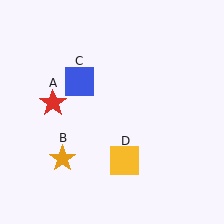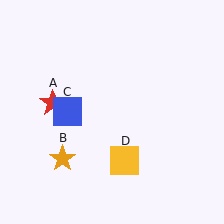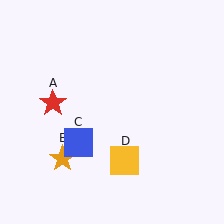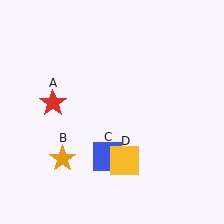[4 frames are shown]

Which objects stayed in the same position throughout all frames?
Red star (object A) and orange star (object B) and yellow square (object D) remained stationary.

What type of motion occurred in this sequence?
The blue square (object C) rotated counterclockwise around the center of the scene.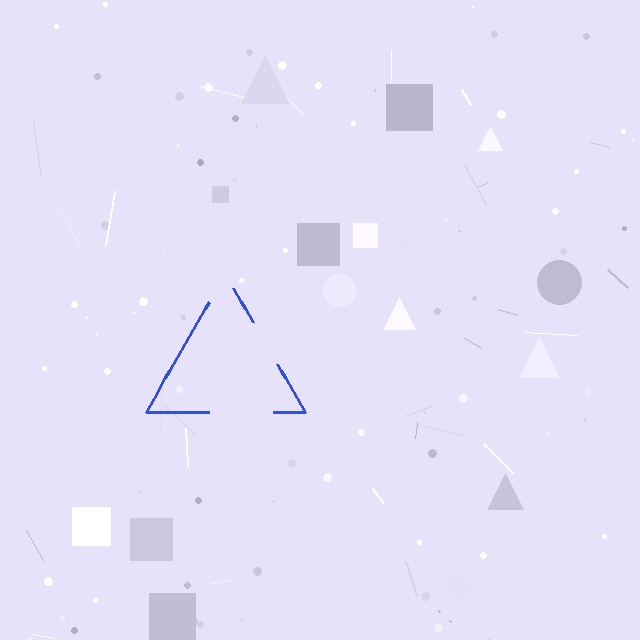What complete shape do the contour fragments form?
The contour fragments form a triangle.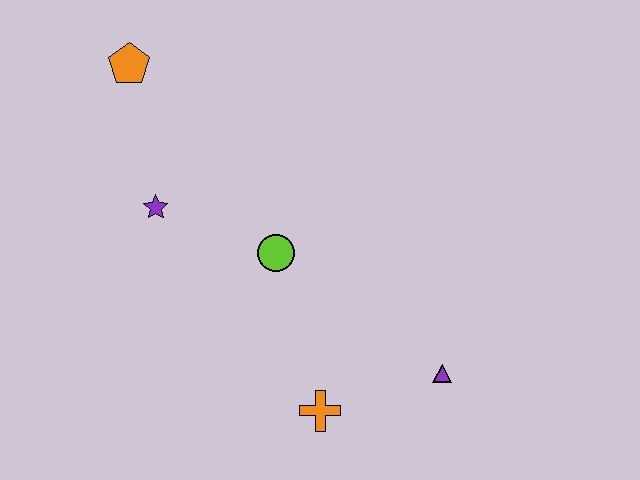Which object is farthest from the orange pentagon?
The purple triangle is farthest from the orange pentagon.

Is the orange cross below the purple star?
Yes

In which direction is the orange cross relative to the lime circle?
The orange cross is below the lime circle.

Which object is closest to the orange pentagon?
The purple star is closest to the orange pentagon.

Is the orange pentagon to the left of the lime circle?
Yes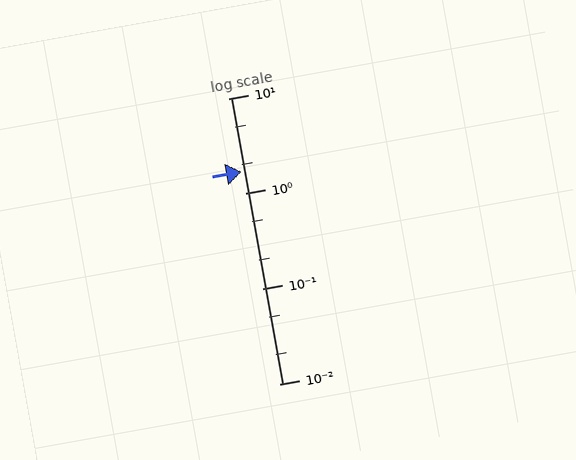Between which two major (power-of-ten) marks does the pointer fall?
The pointer is between 1 and 10.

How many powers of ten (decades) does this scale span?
The scale spans 3 decades, from 0.01 to 10.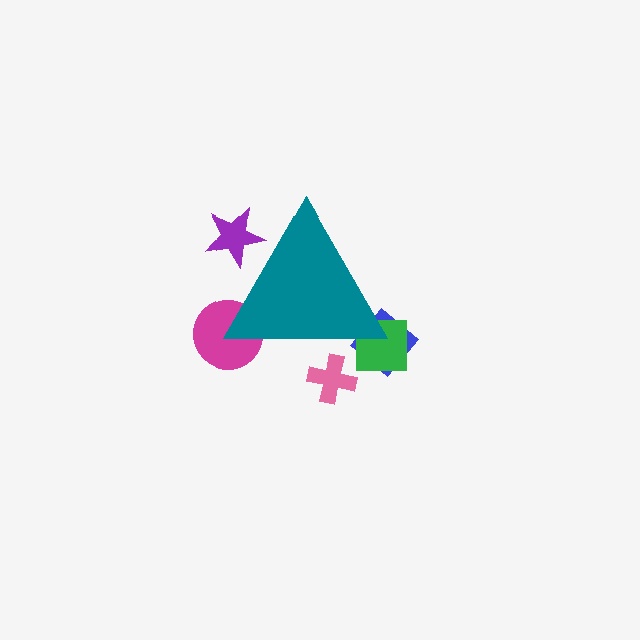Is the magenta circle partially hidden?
Yes, the magenta circle is partially hidden behind the teal triangle.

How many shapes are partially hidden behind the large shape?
5 shapes are partially hidden.